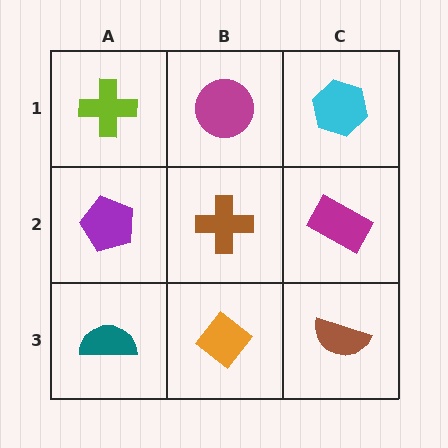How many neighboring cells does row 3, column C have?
2.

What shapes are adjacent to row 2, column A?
A lime cross (row 1, column A), a teal semicircle (row 3, column A), a brown cross (row 2, column B).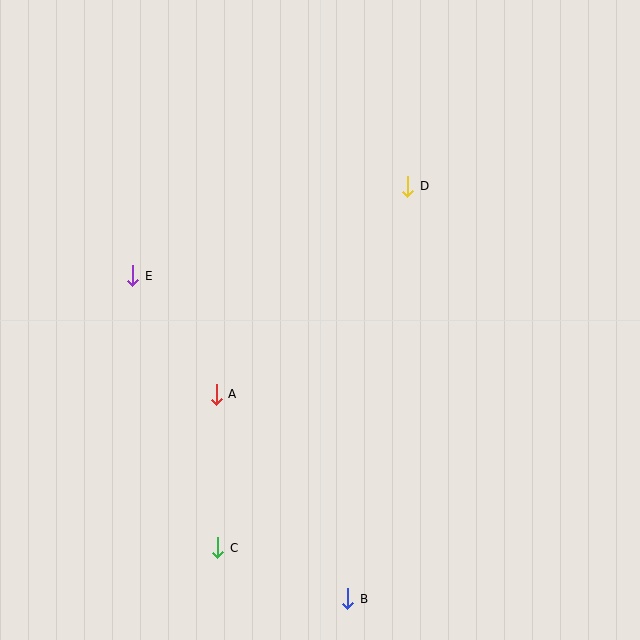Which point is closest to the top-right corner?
Point D is closest to the top-right corner.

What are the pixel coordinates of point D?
Point D is at (408, 186).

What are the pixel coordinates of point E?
Point E is at (133, 276).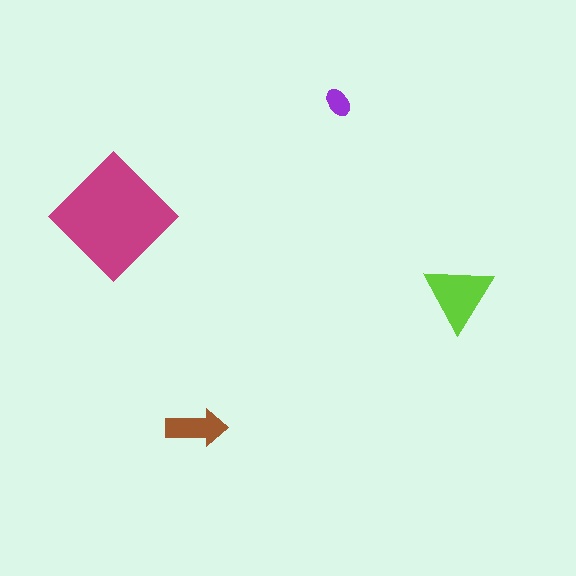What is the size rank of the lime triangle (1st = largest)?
2nd.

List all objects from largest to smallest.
The magenta diamond, the lime triangle, the brown arrow, the purple ellipse.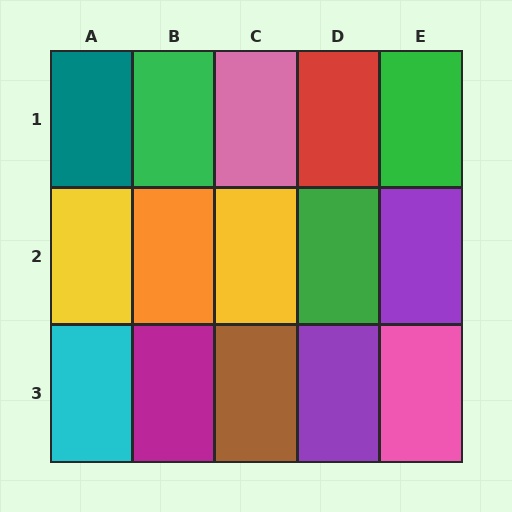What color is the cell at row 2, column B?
Orange.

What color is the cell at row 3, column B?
Magenta.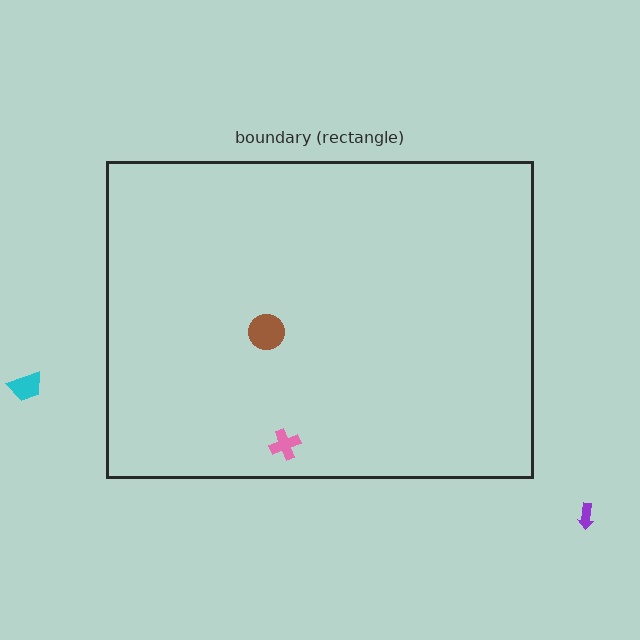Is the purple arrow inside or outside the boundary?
Outside.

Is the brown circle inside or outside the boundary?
Inside.